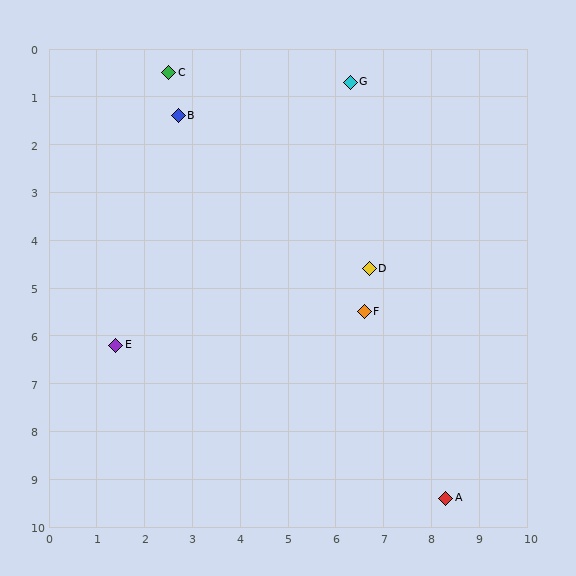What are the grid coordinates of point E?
Point E is at approximately (1.4, 6.2).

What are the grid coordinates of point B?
Point B is at approximately (2.7, 1.4).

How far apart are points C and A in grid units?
Points C and A are about 10.6 grid units apart.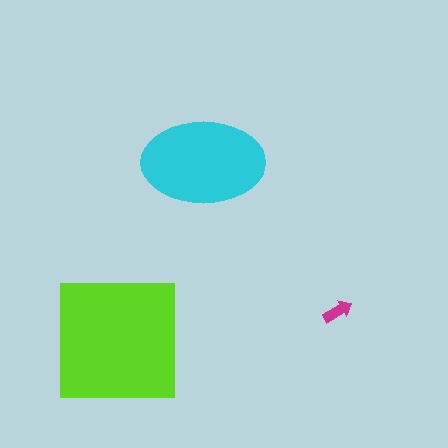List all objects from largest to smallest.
The lime square, the cyan ellipse, the magenta arrow.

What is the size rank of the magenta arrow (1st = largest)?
3rd.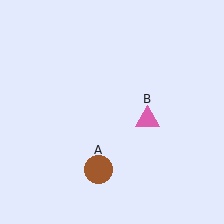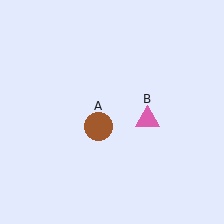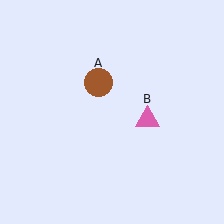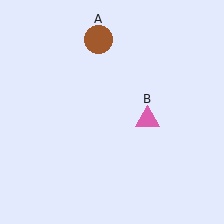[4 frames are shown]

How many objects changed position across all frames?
1 object changed position: brown circle (object A).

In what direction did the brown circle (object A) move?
The brown circle (object A) moved up.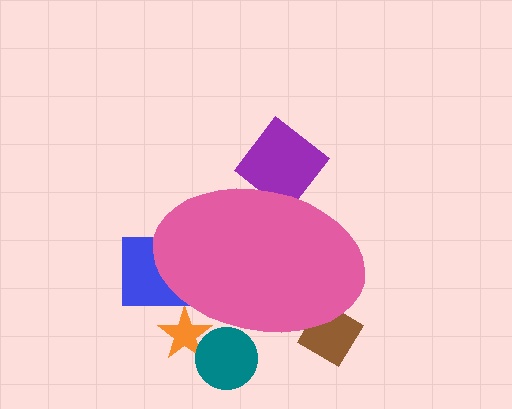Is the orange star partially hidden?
Yes, the orange star is partially hidden behind the pink ellipse.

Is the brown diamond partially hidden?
Yes, the brown diamond is partially hidden behind the pink ellipse.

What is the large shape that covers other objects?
A pink ellipse.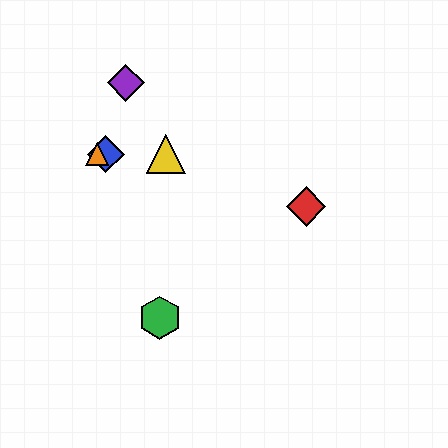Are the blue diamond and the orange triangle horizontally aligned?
Yes, both are at y≈154.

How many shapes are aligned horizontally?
3 shapes (the blue diamond, the yellow triangle, the orange triangle) are aligned horizontally.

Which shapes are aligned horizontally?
The blue diamond, the yellow triangle, the orange triangle are aligned horizontally.